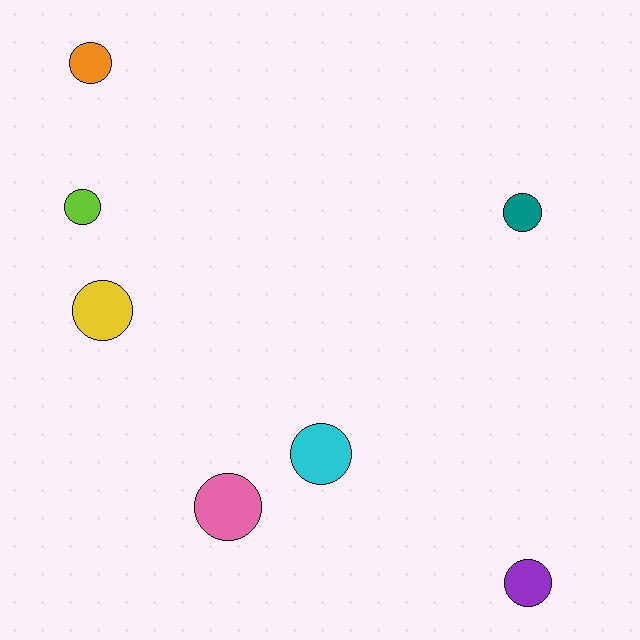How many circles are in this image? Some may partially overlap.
There are 7 circles.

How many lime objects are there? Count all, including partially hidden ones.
There is 1 lime object.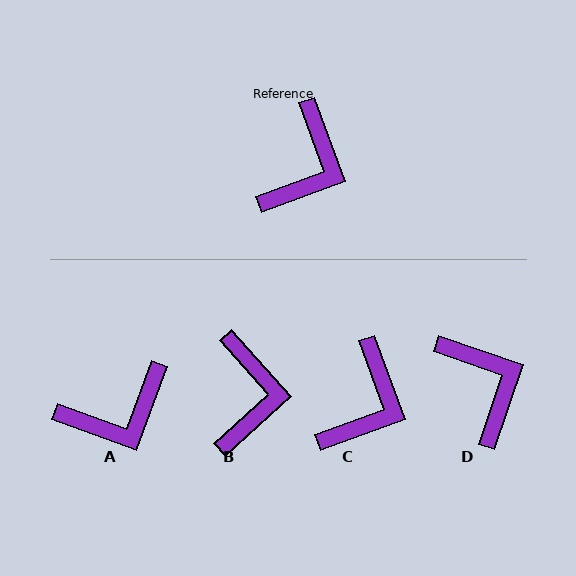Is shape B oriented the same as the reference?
No, it is off by about 22 degrees.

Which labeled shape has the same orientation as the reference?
C.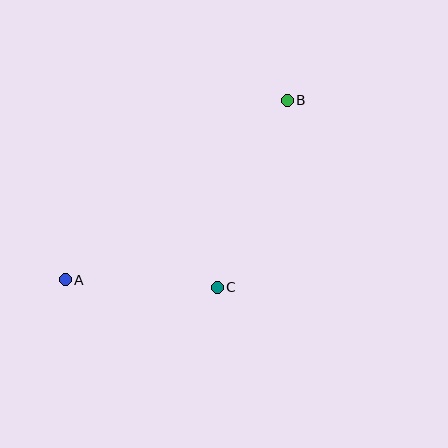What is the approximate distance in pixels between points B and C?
The distance between B and C is approximately 200 pixels.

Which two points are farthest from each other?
Points A and B are farthest from each other.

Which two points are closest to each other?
Points A and C are closest to each other.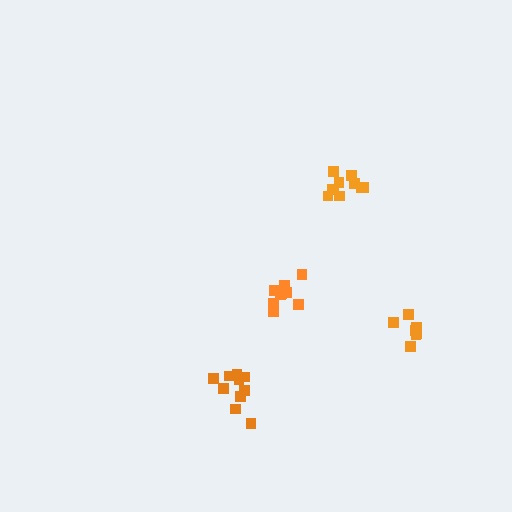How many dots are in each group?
Group 1: 10 dots, Group 2: 10 dots, Group 3: 10 dots, Group 4: 7 dots (37 total).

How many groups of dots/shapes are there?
There are 4 groups.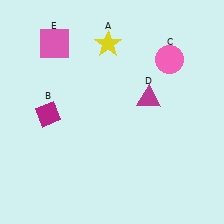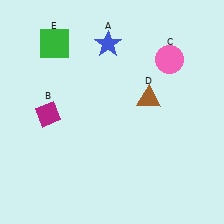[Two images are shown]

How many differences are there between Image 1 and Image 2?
There are 3 differences between the two images.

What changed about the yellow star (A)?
In Image 1, A is yellow. In Image 2, it changed to blue.